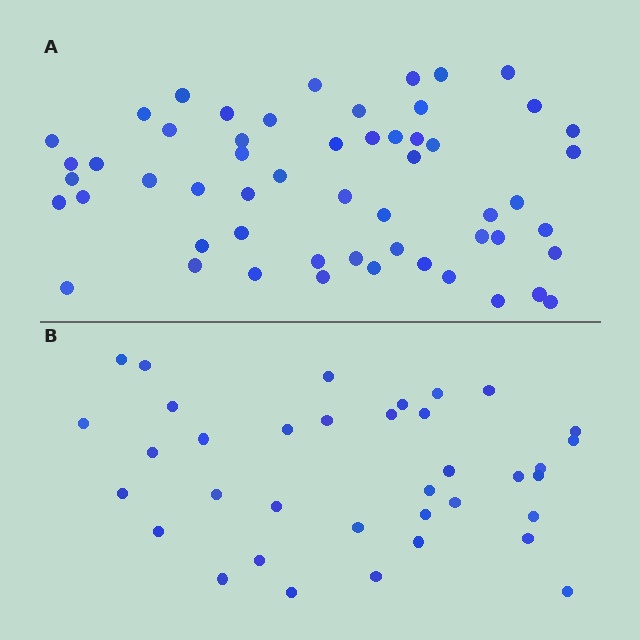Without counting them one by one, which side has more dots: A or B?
Region A (the top region) has more dots.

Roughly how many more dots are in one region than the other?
Region A has approximately 20 more dots than region B.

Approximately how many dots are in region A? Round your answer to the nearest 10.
About 60 dots. (The exact count is 55, which rounds to 60.)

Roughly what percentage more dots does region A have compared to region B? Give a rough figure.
About 55% more.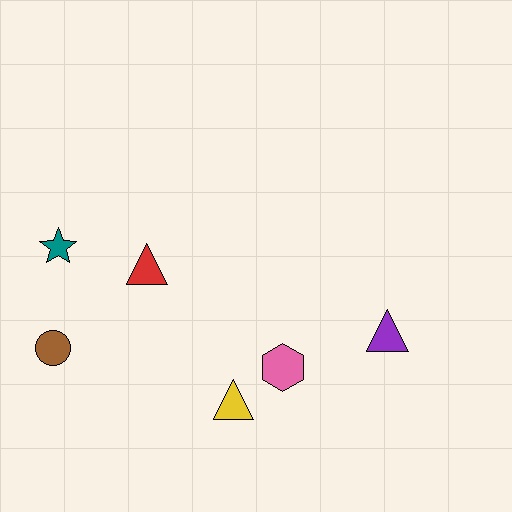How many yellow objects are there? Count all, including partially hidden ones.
There is 1 yellow object.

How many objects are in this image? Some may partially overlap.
There are 6 objects.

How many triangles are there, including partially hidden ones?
There are 3 triangles.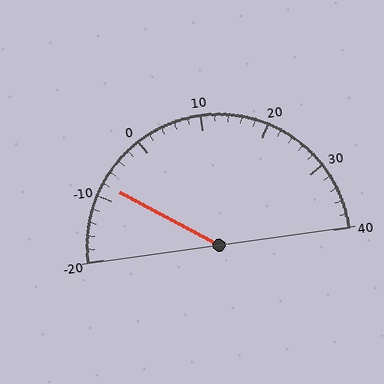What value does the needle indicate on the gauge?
The needle indicates approximately -8.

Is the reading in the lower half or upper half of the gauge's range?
The reading is in the lower half of the range (-20 to 40).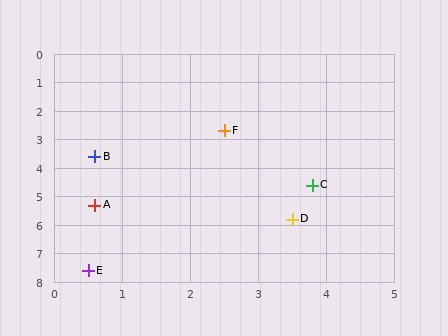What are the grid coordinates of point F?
Point F is at approximately (2.5, 2.7).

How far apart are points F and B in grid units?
Points F and B are about 2.1 grid units apart.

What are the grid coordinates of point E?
Point E is at approximately (0.5, 7.6).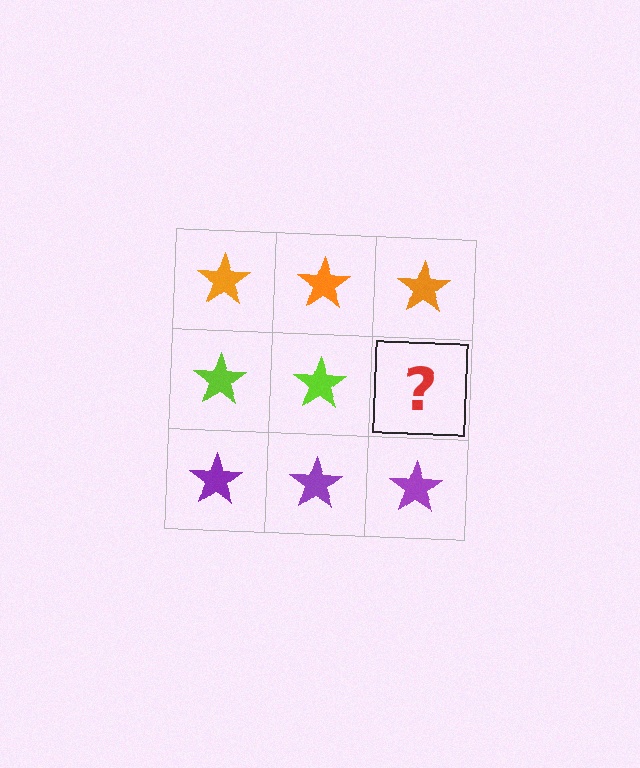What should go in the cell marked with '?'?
The missing cell should contain a lime star.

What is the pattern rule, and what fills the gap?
The rule is that each row has a consistent color. The gap should be filled with a lime star.